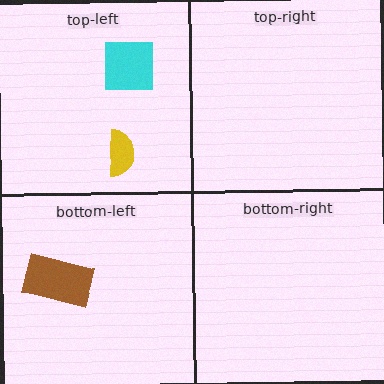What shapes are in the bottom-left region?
The brown rectangle.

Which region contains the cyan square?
The top-left region.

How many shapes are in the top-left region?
2.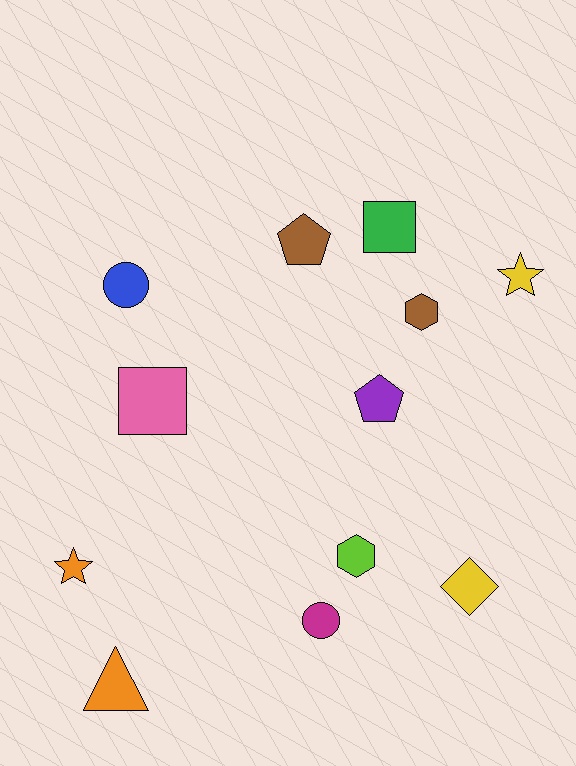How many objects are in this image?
There are 12 objects.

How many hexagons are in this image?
There are 2 hexagons.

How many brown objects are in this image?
There are 2 brown objects.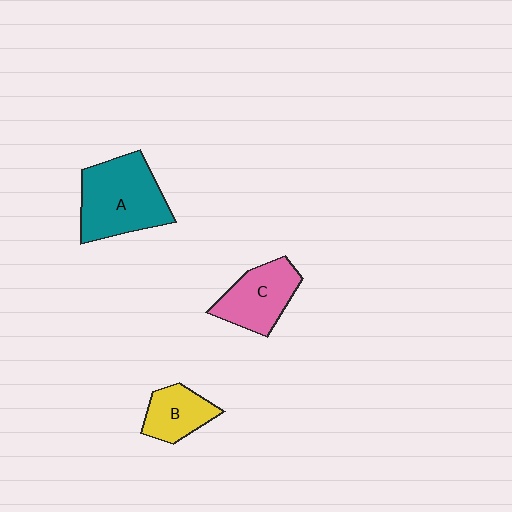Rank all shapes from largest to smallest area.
From largest to smallest: A (teal), C (pink), B (yellow).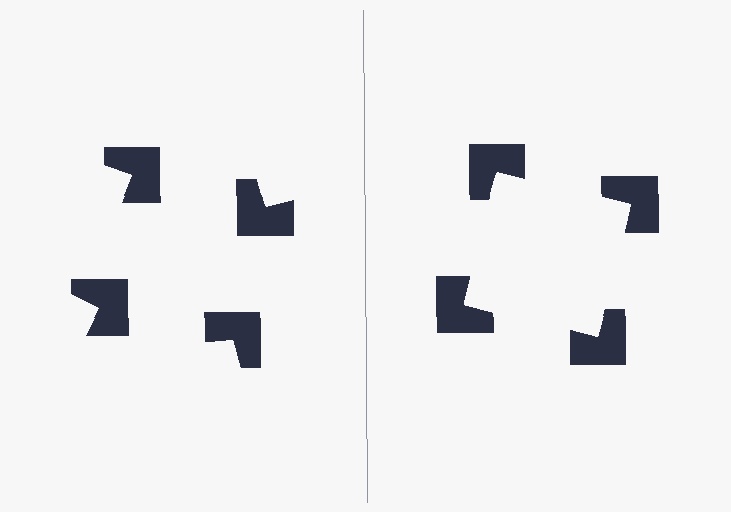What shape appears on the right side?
An illusory square.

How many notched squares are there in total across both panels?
8 — 4 on each side.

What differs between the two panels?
The notched squares are positioned identically on both sides; only the wedge orientations differ. On the right they align to a square; on the left they are misaligned.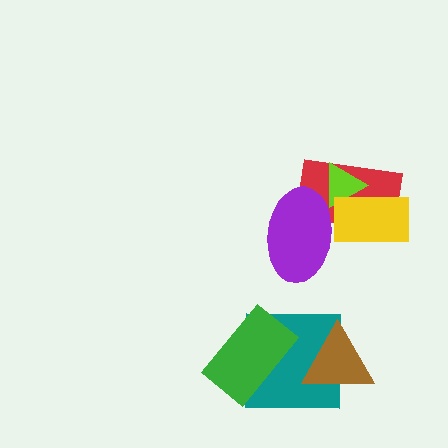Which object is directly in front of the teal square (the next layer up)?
The green rectangle is directly in front of the teal square.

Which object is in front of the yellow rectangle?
The purple ellipse is in front of the yellow rectangle.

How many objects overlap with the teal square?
2 objects overlap with the teal square.